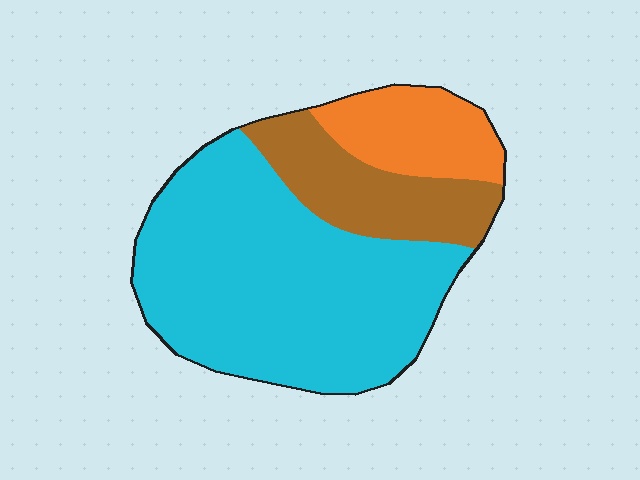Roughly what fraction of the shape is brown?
Brown takes up about one fifth (1/5) of the shape.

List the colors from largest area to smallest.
From largest to smallest: cyan, brown, orange.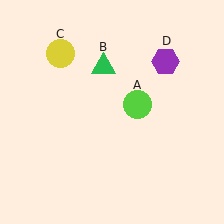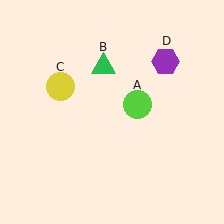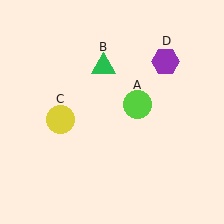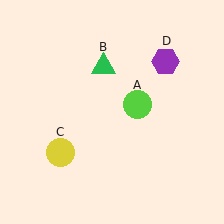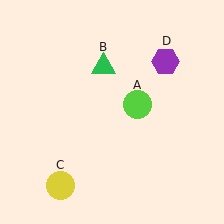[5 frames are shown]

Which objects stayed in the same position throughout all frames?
Lime circle (object A) and green triangle (object B) and purple hexagon (object D) remained stationary.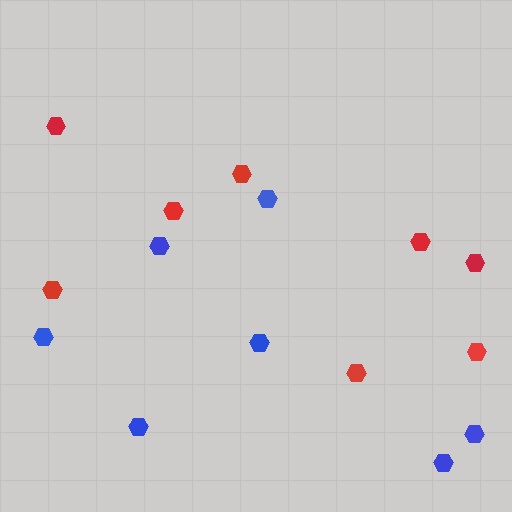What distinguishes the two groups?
There are 2 groups: one group of blue hexagons (7) and one group of red hexagons (8).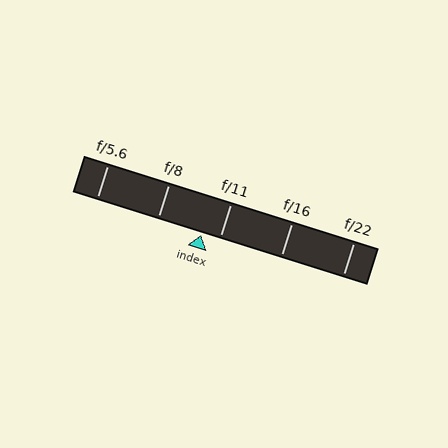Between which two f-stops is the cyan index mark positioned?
The index mark is between f/8 and f/11.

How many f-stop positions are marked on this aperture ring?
There are 5 f-stop positions marked.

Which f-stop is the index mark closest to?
The index mark is closest to f/11.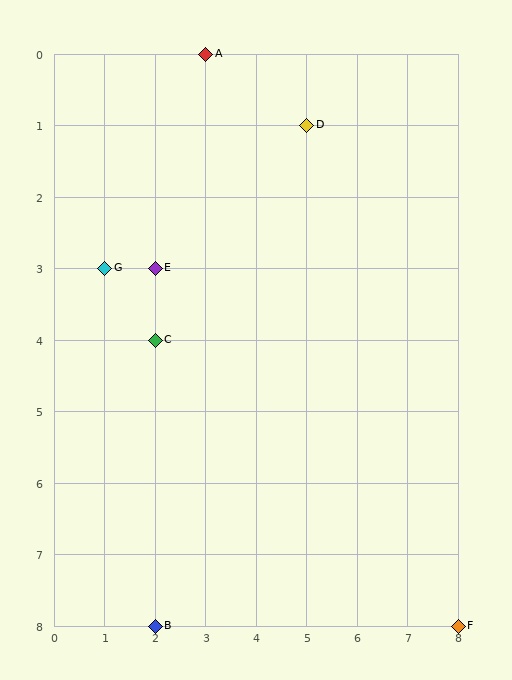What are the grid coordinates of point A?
Point A is at grid coordinates (3, 0).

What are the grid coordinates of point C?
Point C is at grid coordinates (2, 4).